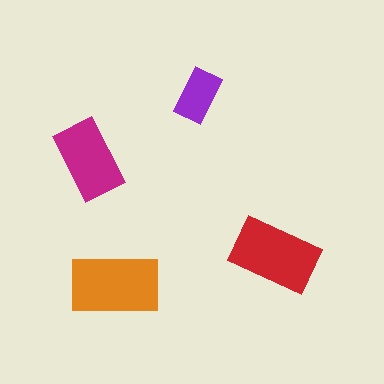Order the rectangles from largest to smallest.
the orange one, the red one, the magenta one, the purple one.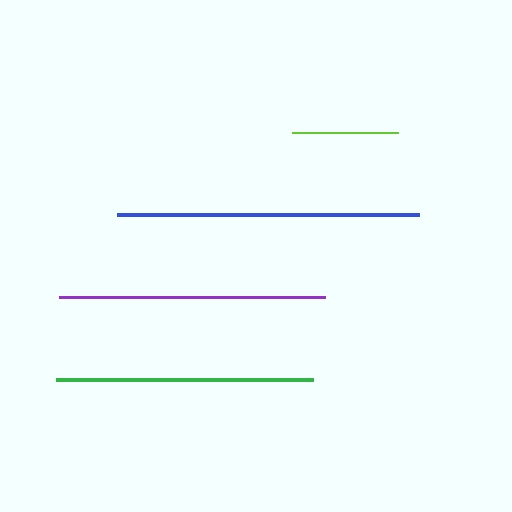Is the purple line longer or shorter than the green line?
The purple line is longer than the green line.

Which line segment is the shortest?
The lime line is the shortest at approximately 106 pixels.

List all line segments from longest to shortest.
From longest to shortest: blue, purple, green, lime.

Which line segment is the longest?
The blue line is the longest at approximately 302 pixels.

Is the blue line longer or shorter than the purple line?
The blue line is longer than the purple line.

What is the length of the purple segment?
The purple segment is approximately 266 pixels long.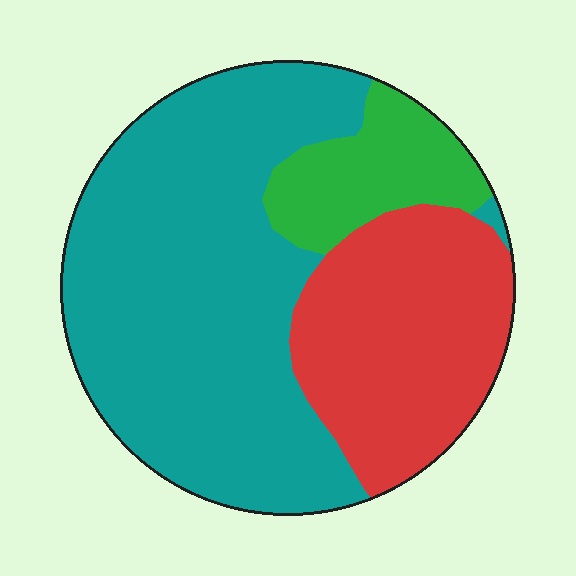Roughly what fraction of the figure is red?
Red takes up between a quarter and a half of the figure.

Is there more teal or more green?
Teal.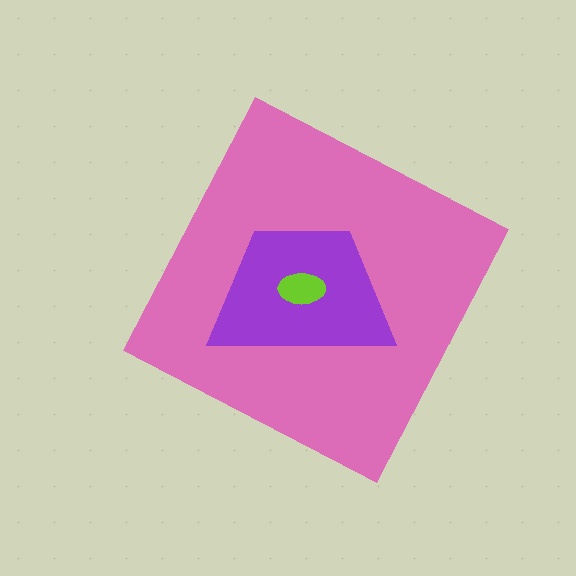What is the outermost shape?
The pink diamond.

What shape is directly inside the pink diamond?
The purple trapezoid.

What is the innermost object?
The lime ellipse.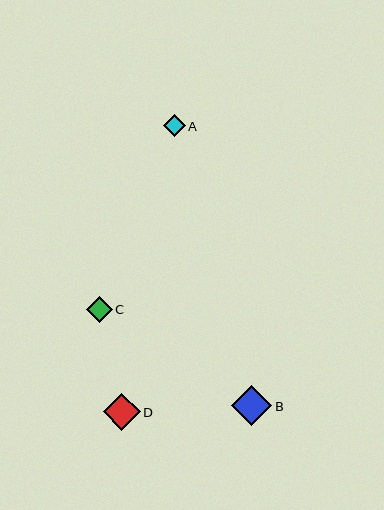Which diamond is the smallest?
Diamond A is the smallest with a size of approximately 22 pixels.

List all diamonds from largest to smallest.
From largest to smallest: B, D, C, A.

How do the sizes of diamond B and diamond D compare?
Diamond B and diamond D are approximately the same size.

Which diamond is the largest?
Diamond B is the largest with a size of approximately 40 pixels.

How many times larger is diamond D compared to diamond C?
Diamond D is approximately 1.4 times the size of diamond C.